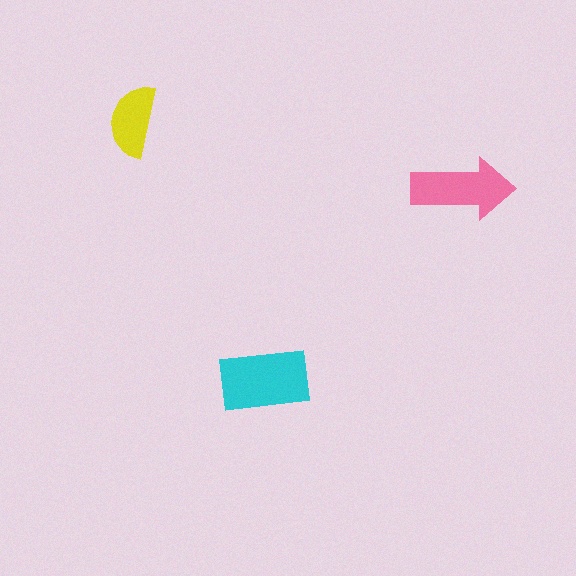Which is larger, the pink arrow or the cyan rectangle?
The cyan rectangle.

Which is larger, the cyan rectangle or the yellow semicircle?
The cyan rectangle.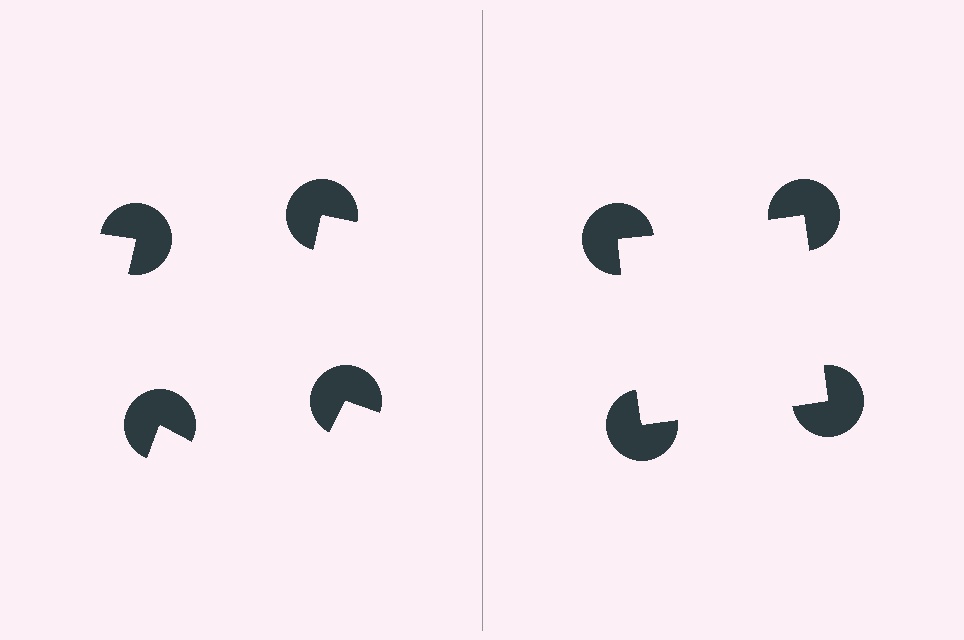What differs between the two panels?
The pac-man discs are positioned identically on both sides; only the wedge orientations differ. On the right they align to a square; on the left they are misaligned.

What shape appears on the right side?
An illusory square.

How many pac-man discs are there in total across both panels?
8 — 4 on each side.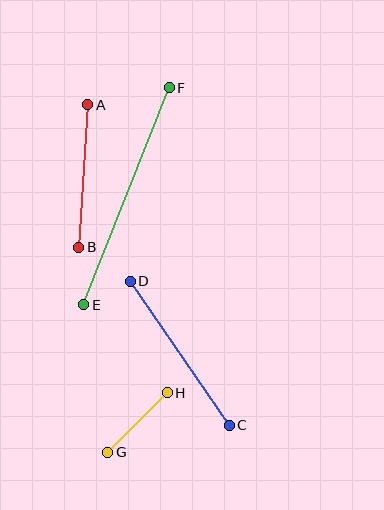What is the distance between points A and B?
The distance is approximately 142 pixels.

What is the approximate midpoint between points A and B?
The midpoint is at approximately (83, 176) pixels.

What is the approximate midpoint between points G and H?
The midpoint is at approximately (138, 422) pixels.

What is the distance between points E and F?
The distance is approximately 233 pixels.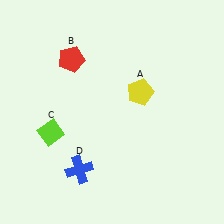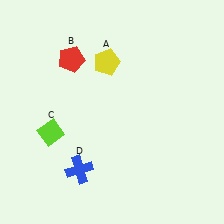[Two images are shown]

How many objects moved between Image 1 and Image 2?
1 object moved between the two images.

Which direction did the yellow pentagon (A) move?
The yellow pentagon (A) moved left.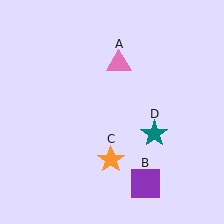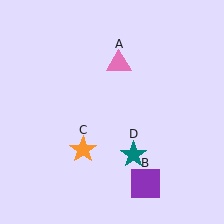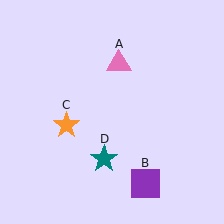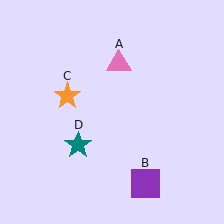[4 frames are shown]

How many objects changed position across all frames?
2 objects changed position: orange star (object C), teal star (object D).